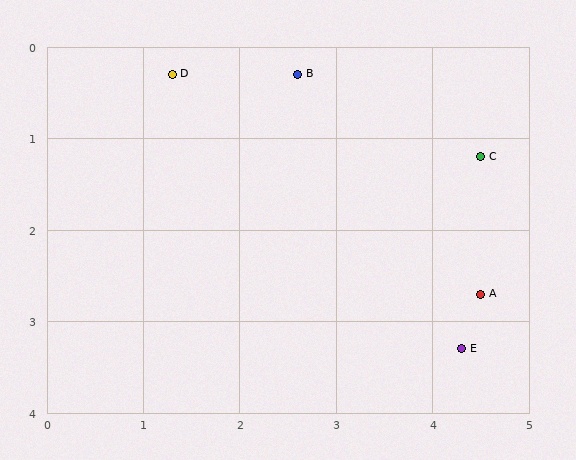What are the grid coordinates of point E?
Point E is at approximately (4.3, 3.3).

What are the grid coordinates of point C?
Point C is at approximately (4.5, 1.2).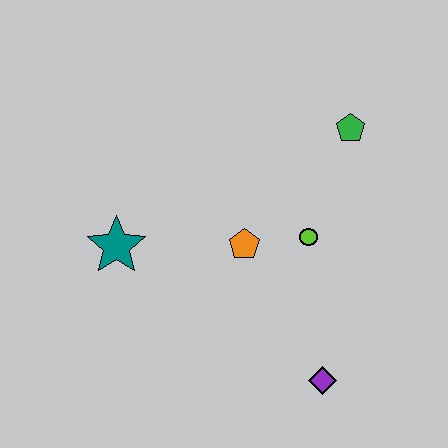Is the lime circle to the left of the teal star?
No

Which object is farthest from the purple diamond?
The green pentagon is farthest from the purple diamond.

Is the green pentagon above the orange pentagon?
Yes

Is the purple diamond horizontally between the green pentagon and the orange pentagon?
Yes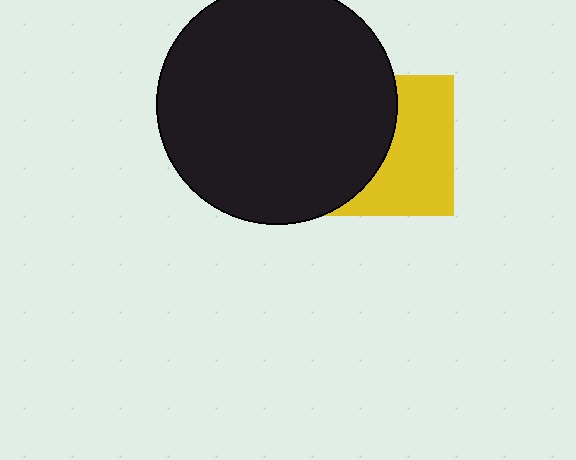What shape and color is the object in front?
The object in front is a black circle.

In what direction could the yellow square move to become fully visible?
The yellow square could move right. That would shift it out from behind the black circle entirely.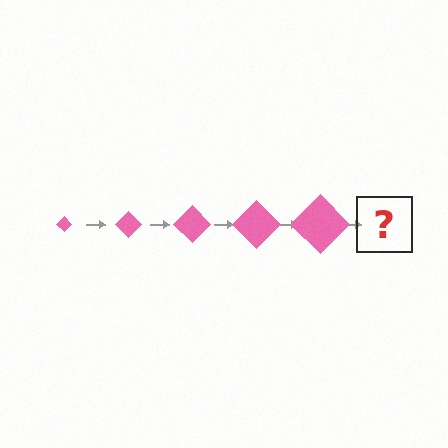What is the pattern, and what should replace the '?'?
The pattern is that the diamond gets progressively larger each step. The '?' should be a pink diamond, larger than the previous one.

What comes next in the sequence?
The next element should be a pink diamond, larger than the previous one.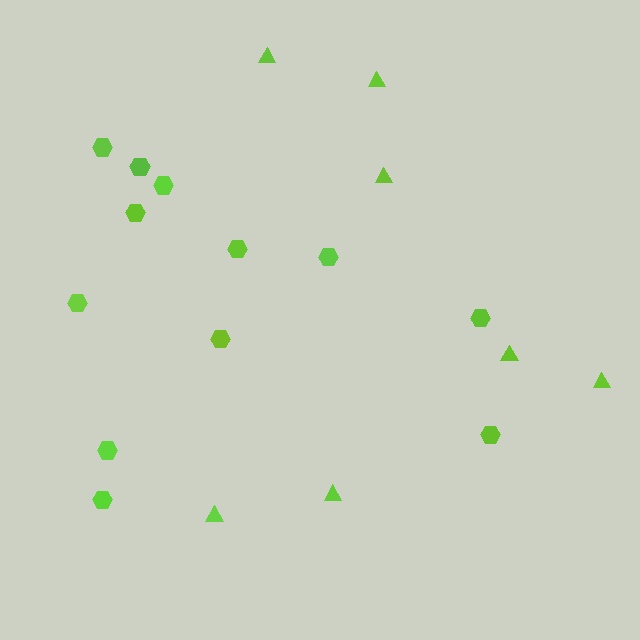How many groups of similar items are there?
There are 2 groups: one group of hexagons (12) and one group of triangles (7).